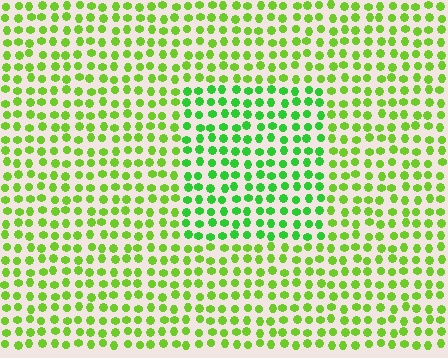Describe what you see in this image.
The image is filled with small lime elements in a uniform arrangement. A rectangle-shaped region is visible where the elements are tinted to a slightly different hue, forming a subtle color boundary.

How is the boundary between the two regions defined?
The boundary is defined purely by a slight shift in hue (about 28 degrees). Spacing, size, and orientation are identical on both sides.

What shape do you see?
I see a rectangle.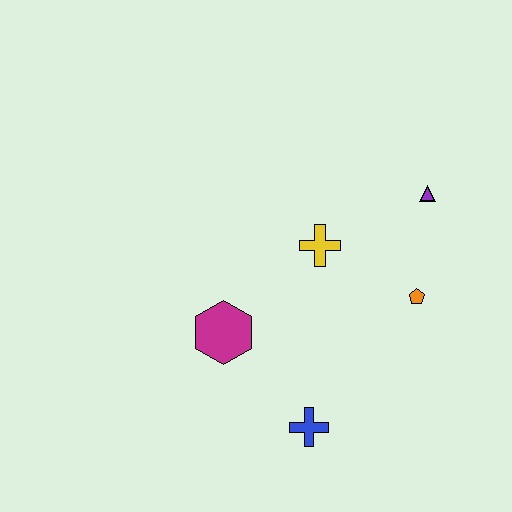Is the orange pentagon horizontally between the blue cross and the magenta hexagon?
No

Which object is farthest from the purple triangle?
The blue cross is farthest from the purple triangle.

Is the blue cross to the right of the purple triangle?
No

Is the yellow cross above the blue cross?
Yes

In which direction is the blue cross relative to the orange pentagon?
The blue cross is below the orange pentagon.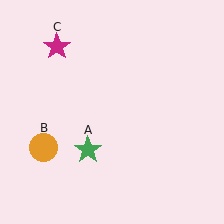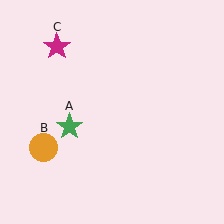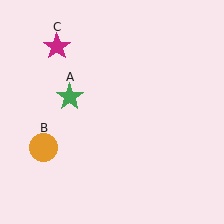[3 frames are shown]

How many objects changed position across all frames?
1 object changed position: green star (object A).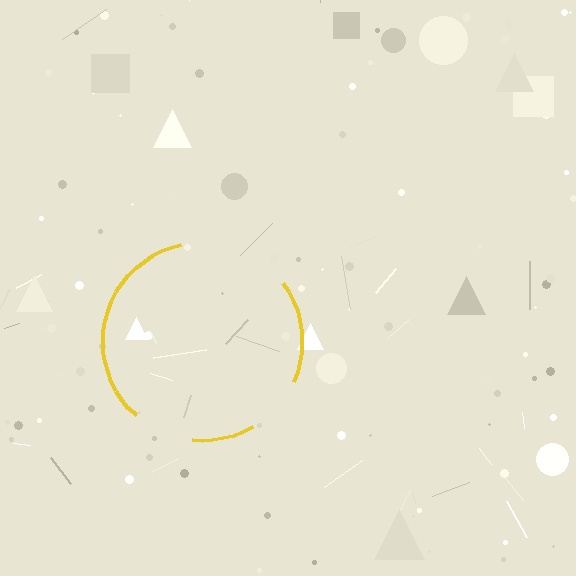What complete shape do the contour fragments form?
The contour fragments form a circle.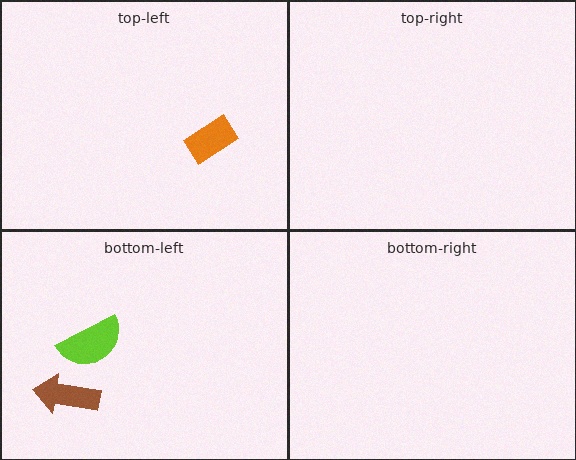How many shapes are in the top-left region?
1.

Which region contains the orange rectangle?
The top-left region.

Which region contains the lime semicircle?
The bottom-left region.